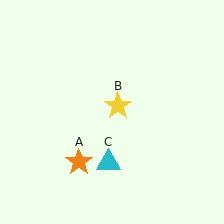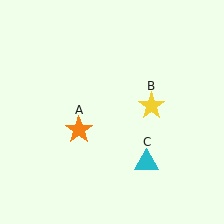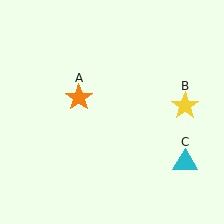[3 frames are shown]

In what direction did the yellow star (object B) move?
The yellow star (object B) moved right.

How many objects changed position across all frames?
3 objects changed position: orange star (object A), yellow star (object B), cyan triangle (object C).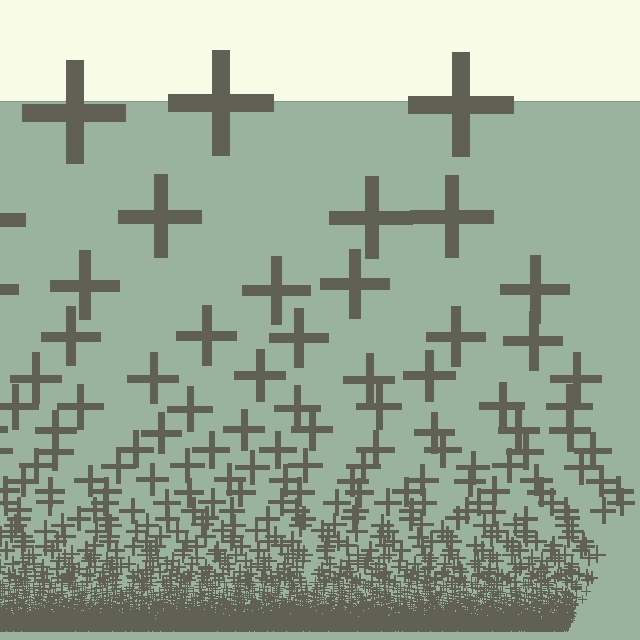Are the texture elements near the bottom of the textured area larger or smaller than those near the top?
Smaller. The gradient is inverted — elements near the bottom are smaller and denser.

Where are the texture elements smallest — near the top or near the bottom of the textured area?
Near the bottom.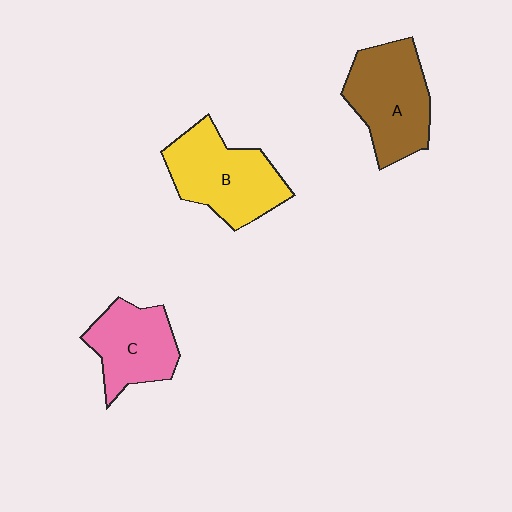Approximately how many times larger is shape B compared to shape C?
Approximately 1.3 times.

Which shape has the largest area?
Shape B (yellow).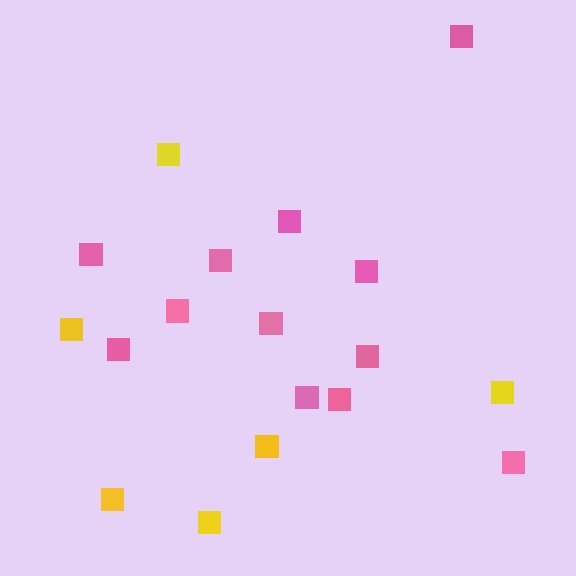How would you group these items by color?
There are 2 groups: one group of yellow squares (6) and one group of pink squares (12).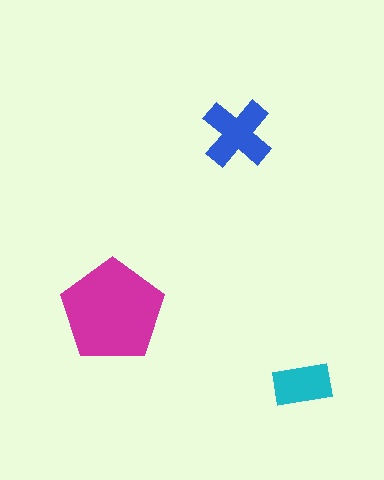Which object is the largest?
The magenta pentagon.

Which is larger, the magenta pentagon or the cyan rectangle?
The magenta pentagon.